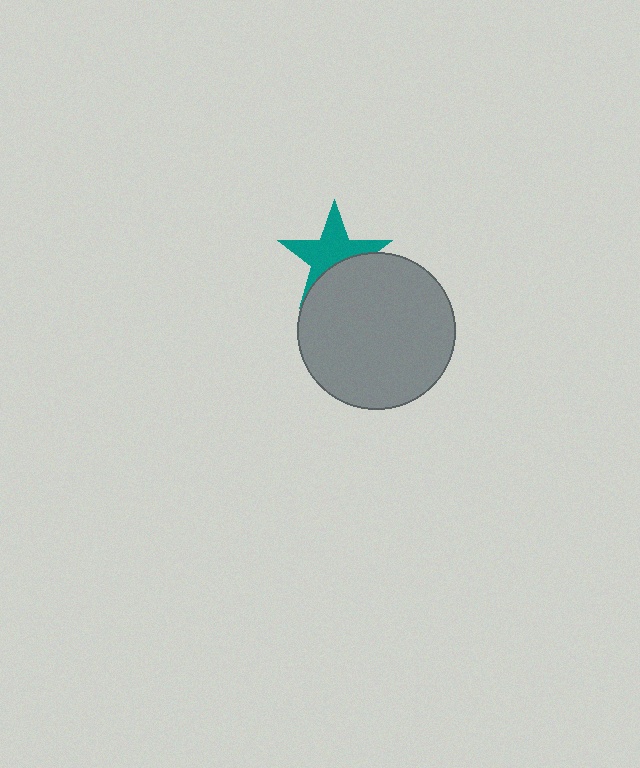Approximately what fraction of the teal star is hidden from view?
Roughly 37% of the teal star is hidden behind the gray circle.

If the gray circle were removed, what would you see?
You would see the complete teal star.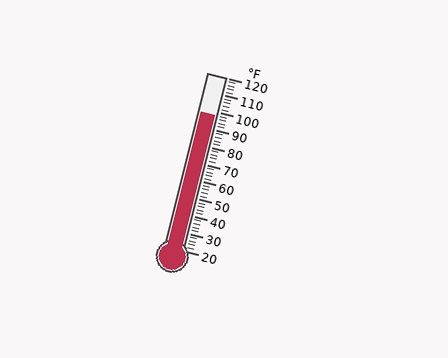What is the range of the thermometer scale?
The thermometer scale ranges from 20°F to 120°F.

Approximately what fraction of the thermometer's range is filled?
The thermometer is filled to approximately 80% of its range.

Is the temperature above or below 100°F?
The temperature is below 100°F.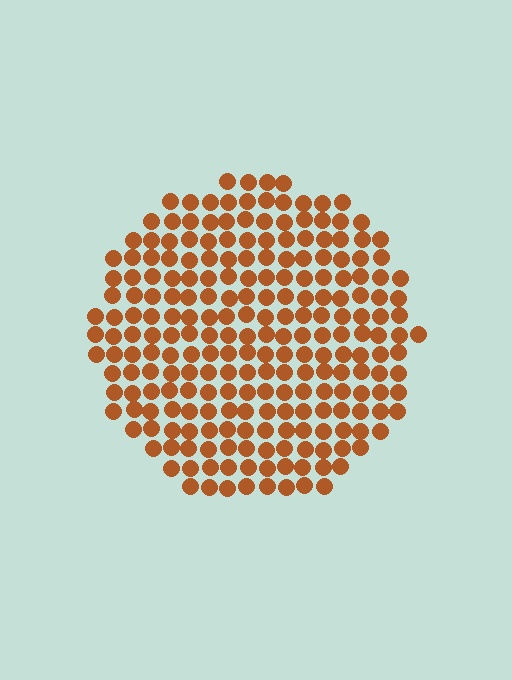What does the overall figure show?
The overall figure shows a circle.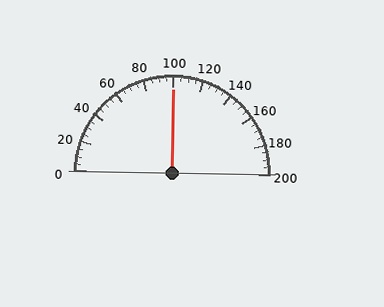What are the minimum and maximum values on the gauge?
The gauge ranges from 0 to 200.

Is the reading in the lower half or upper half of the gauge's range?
The reading is in the upper half of the range (0 to 200).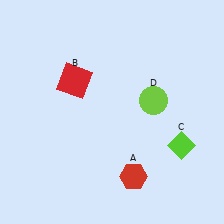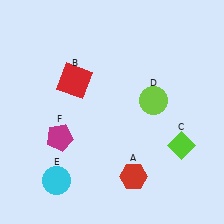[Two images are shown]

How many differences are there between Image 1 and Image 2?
There are 2 differences between the two images.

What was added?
A cyan circle (E), a magenta pentagon (F) were added in Image 2.